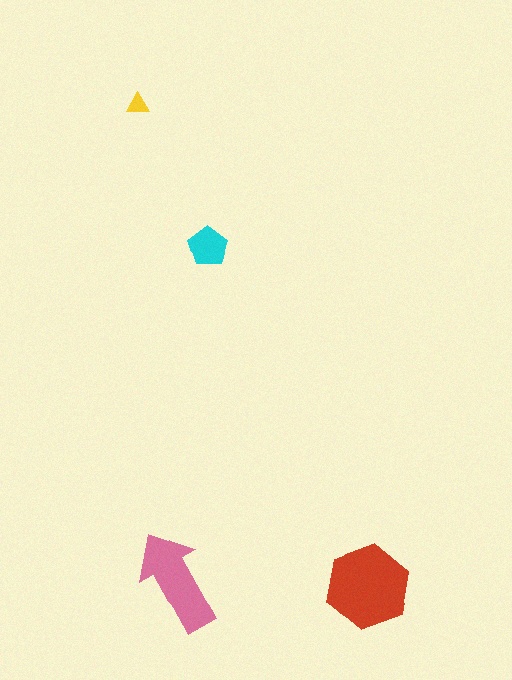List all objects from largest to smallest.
The red hexagon, the pink arrow, the cyan pentagon, the yellow triangle.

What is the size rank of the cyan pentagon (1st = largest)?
3rd.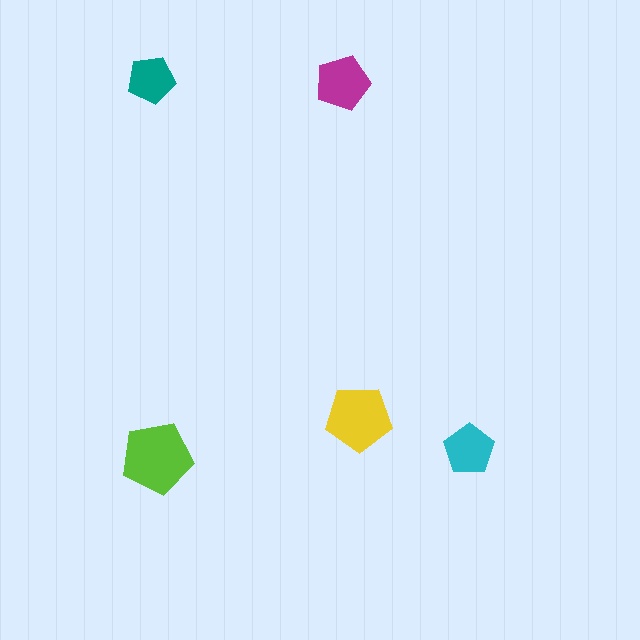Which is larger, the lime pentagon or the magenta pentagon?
The lime one.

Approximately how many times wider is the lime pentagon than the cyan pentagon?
About 1.5 times wider.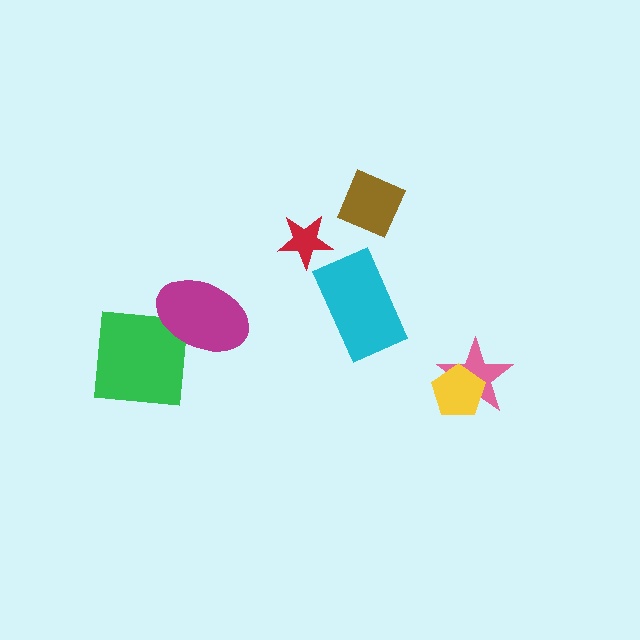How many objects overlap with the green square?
1 object overlaps with the green square.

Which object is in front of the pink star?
The yellow pentagon is in front of the pink star.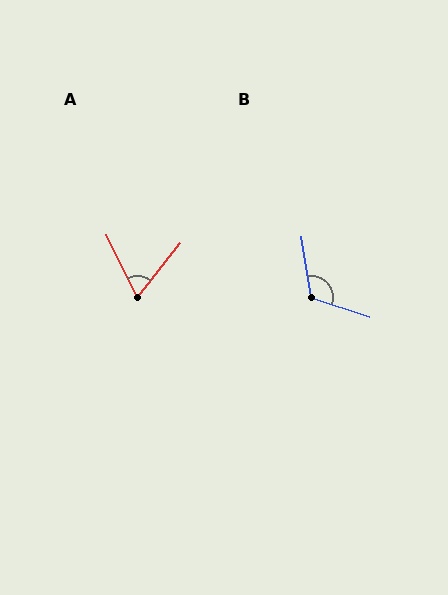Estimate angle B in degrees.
Approximately 116 degrees.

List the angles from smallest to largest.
A (64°), B (116°).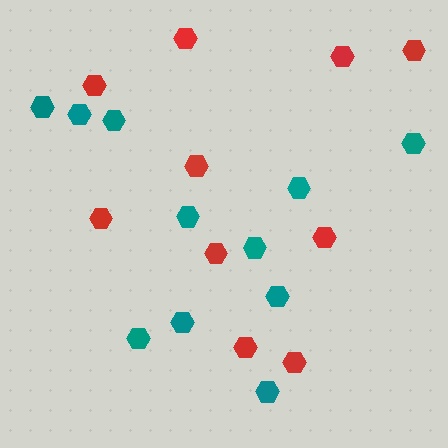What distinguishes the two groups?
There are 2 groups: one group of red hexagons (10) and one group of teal hexagons (11).